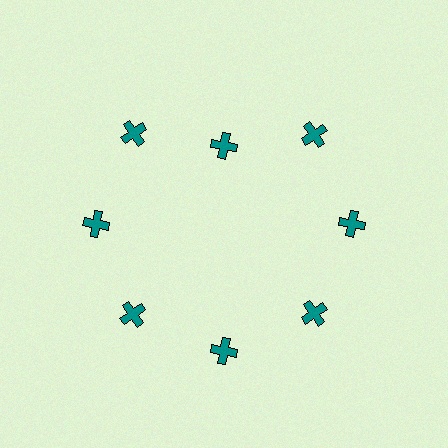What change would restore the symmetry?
The symmetry would be restored by moving it outward, back onto the ring so that all 8 crosses sit at equal angles and equal distance from the center.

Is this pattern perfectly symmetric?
No. The 8 teal crosses are arranged in a ring, but one element near the 12 o'clock position is pulled inward toward the center, breaking the 8-fold rotational symmetry.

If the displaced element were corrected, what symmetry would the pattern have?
It would have 8-fold rotational symmetry — the pattern would map onto itself every 45 degrees.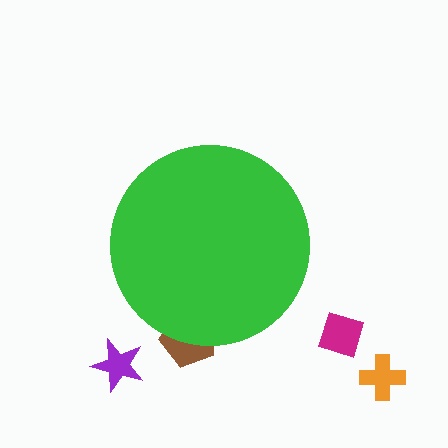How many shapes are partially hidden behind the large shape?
1 shape is partially hidden.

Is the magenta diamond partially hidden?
No, the magenta diamond is fully visible.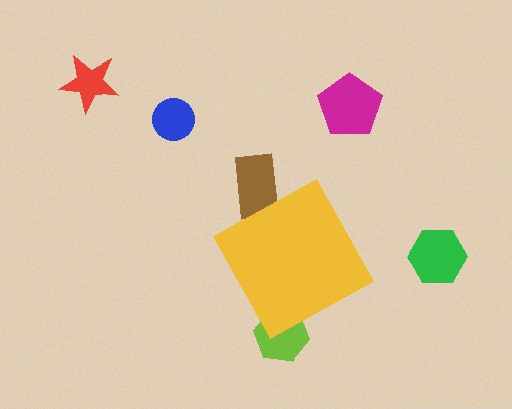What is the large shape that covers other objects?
A yellow diamond.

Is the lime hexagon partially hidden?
Yes, the lime hexagon is partially hidden behind the yellow diamond.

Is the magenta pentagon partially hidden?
No, the magenta pentagon is fully visible.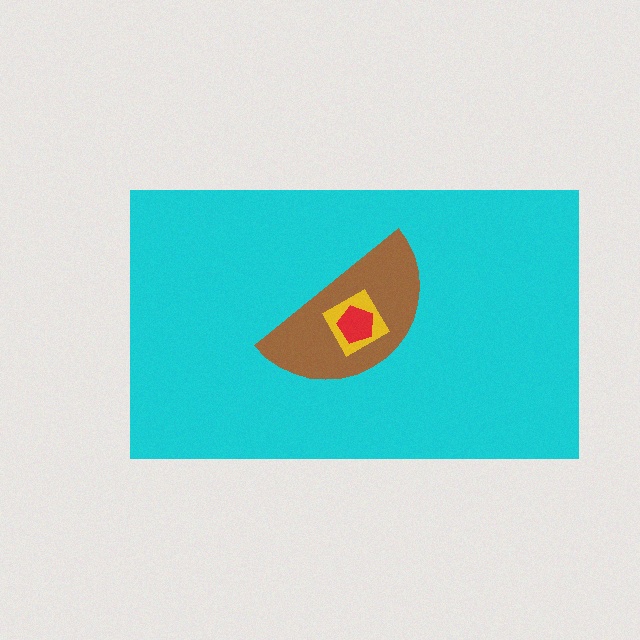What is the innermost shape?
The red pentagon.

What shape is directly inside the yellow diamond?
The red pentagon.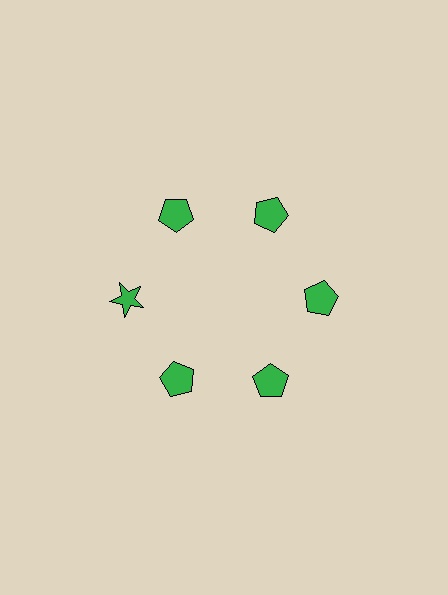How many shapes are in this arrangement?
There are 6 shapes arranged in a ring pattern.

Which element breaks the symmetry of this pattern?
The green star at roughly the 9 o'clock position breaks the symmetry. All other shapes are green pentagons.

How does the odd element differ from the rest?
It has a different shape: star instead of pentagon.